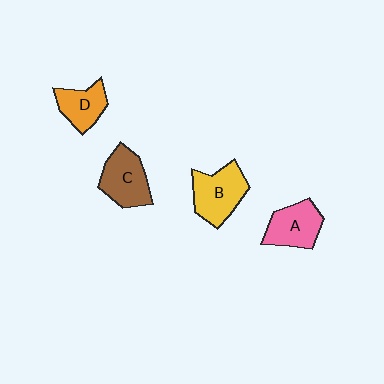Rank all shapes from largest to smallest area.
From largest to smallest: B (yellow), C (brown), A (pink), D (orange).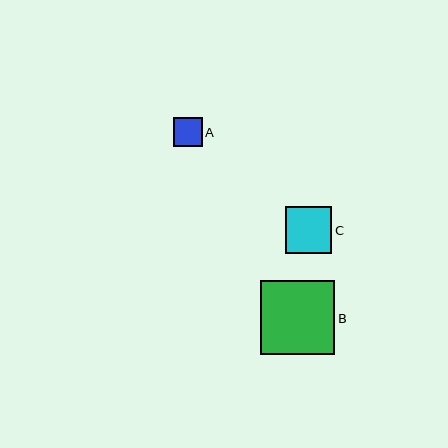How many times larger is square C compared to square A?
Square C is approximately 1.6 times the size of square A.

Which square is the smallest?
Square A is the smallest with a size of approximately 29 pixels.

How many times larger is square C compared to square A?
Square C is approximately 1.6 times the size of square A.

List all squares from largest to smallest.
From largest to smallest: B, C, A.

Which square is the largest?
Square B is the largest with a size of approximately 74 pixels.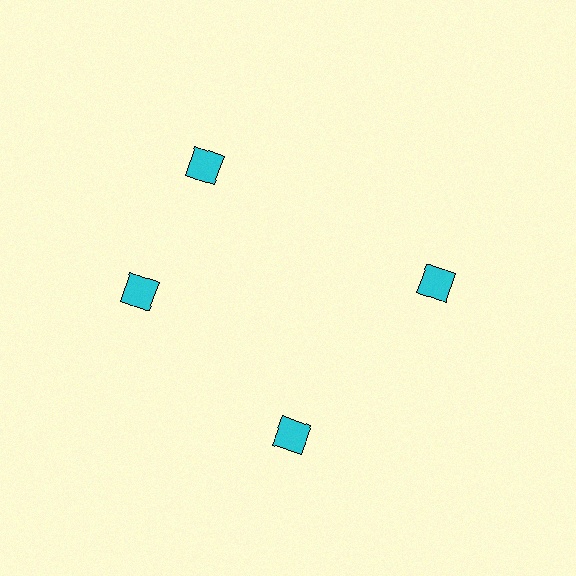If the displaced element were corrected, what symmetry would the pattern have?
It would have 4-fold rotational symmetry — the pattern would map onto itself every 90 degrees.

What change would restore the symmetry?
The symmetry would be restored by rotating it back into even spacing with its neighbors so that all 4 diamonds sit at equal angles and equal distance from the center.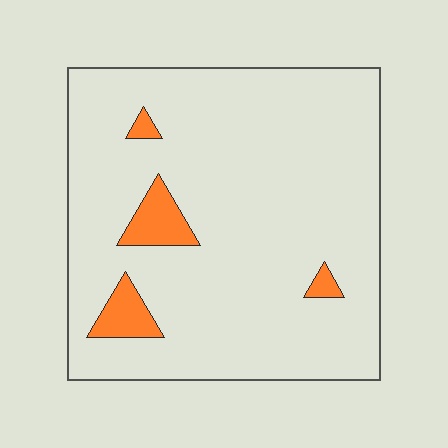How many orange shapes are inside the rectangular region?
4.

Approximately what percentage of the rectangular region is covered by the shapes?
Approximately 5%.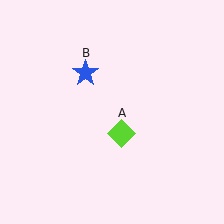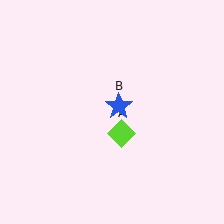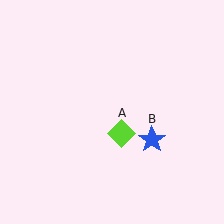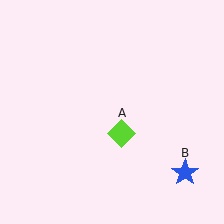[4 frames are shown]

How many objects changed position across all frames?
1 object changed position: blue star (object B).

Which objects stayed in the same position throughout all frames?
Lime diamond (object A) remained stationary.